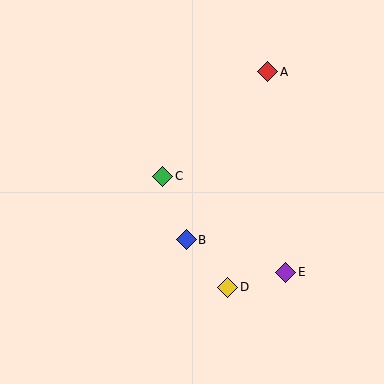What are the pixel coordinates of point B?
Point B is at (186, 240).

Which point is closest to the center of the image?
Point C at (163, 176) is closest to the center.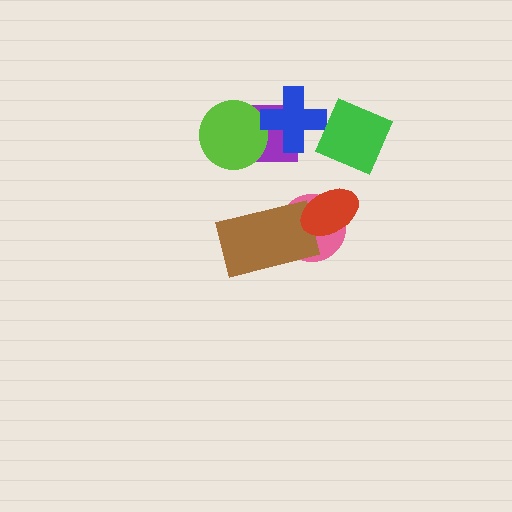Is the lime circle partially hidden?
No, no other shape covers it.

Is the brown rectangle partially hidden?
Yes, it is partially covered by another shape.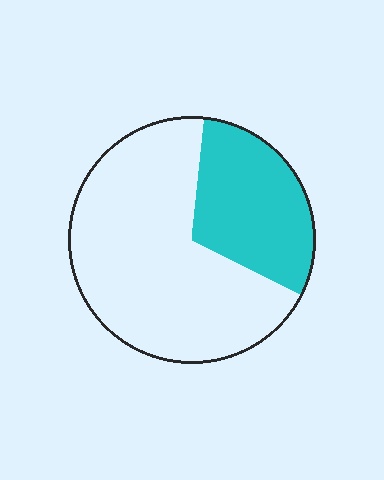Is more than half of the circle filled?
No.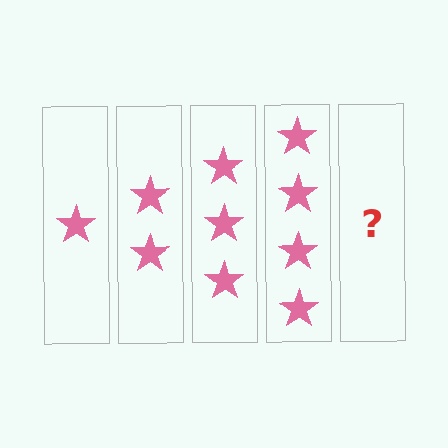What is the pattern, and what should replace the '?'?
The pattern is that each step adds one more star. The '?' should be 5 stars.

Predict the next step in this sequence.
The next step is 5 stars.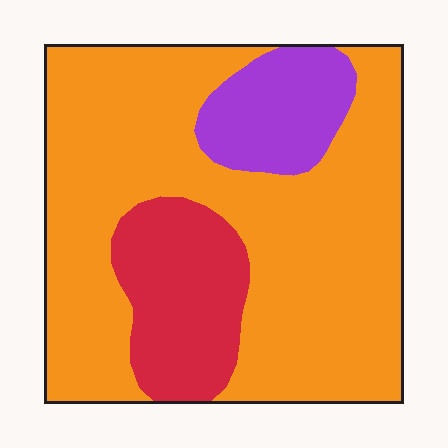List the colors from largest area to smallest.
From largest to smallest: orange, red, purple.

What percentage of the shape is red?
Red covers 17% of the shape.